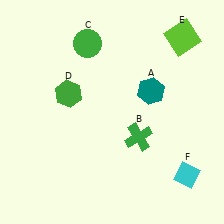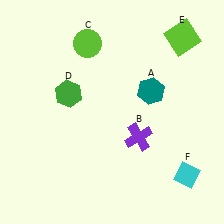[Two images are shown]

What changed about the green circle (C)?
In Image 1, C is green. In Image 2, it changed to lime.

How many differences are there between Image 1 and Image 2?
There are 2 differences between the two images.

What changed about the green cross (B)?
In Image 1, B is green. In Image 2, it changed to purple.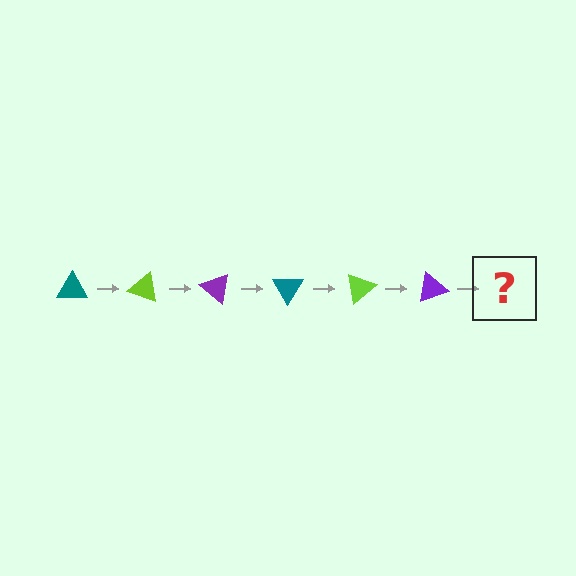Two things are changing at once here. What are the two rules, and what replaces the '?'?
The two rules are that it rotates 20 degrees each step and the color cycles through teal, lime, and purple. The '?' should be a teal triangle, rotated 120 degrees from the start.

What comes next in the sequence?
The next element should be a teal triangle, rotated 120 degrees from the start.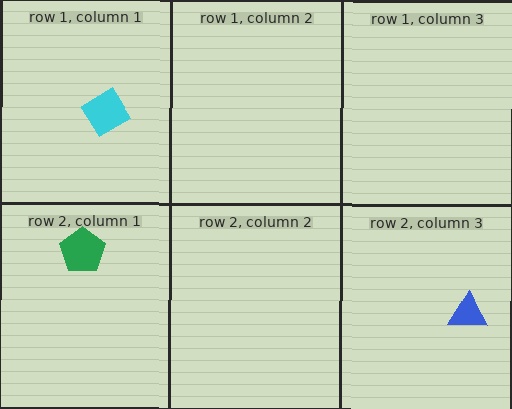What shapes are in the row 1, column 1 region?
The cyan diamond.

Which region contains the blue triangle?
The row 2, column 3 region.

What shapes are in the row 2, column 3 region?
The blue triangle.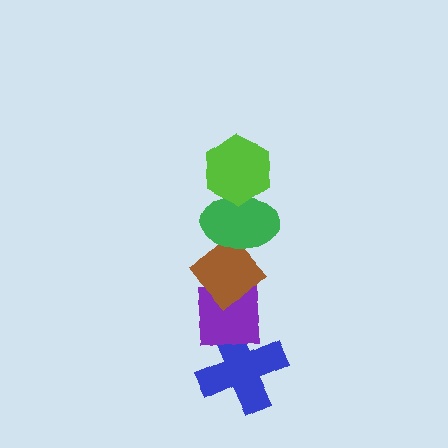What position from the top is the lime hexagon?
The lime hexagon is 1st from the top.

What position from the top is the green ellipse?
The green ellipse is 2nd from the top.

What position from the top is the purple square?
The purple square is 4th from the top.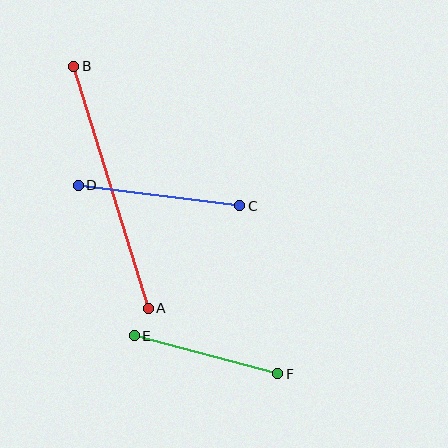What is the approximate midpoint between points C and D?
The midpoint is at approximately (159, 196) pixels.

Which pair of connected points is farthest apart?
Points A and B are farthest apart.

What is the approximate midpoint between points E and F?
The midpoint is at approximately (206, 355) pixels.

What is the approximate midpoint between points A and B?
The midpoint is at approximately (111, 187) pixels.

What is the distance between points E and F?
The distance is approximately 148 pixels.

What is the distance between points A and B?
The distance is approximately 253 pixels.